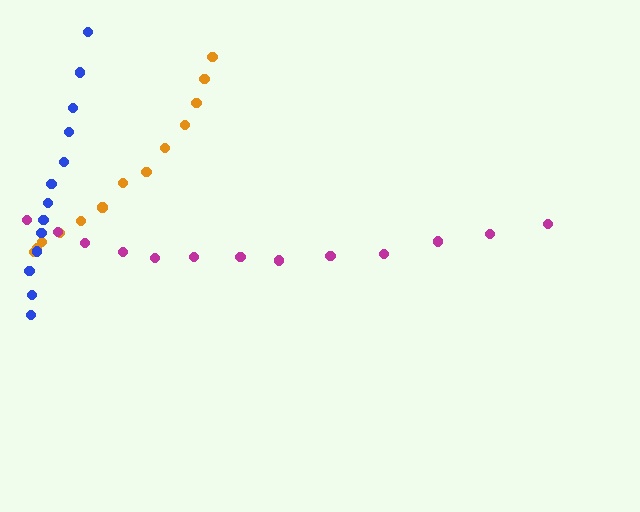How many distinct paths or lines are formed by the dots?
There are 3 distinct paths.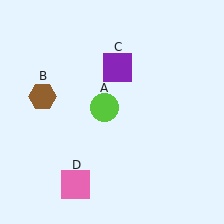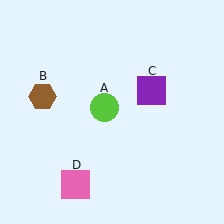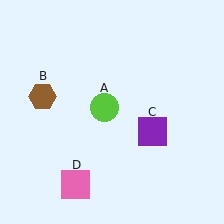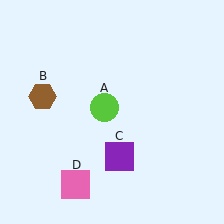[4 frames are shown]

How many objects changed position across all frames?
1 object changed position: purple square (object C).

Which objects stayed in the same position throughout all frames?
Lime circle (object A) and brown hexagon (object B) and pink square (object D) remained stationary.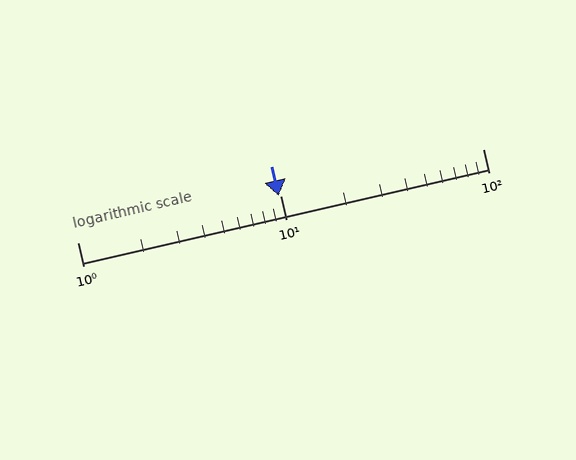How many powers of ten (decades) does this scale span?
The scale spans 2 decades, from 1 to 100.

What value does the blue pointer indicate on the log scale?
The pointer indicates approximately 9.8.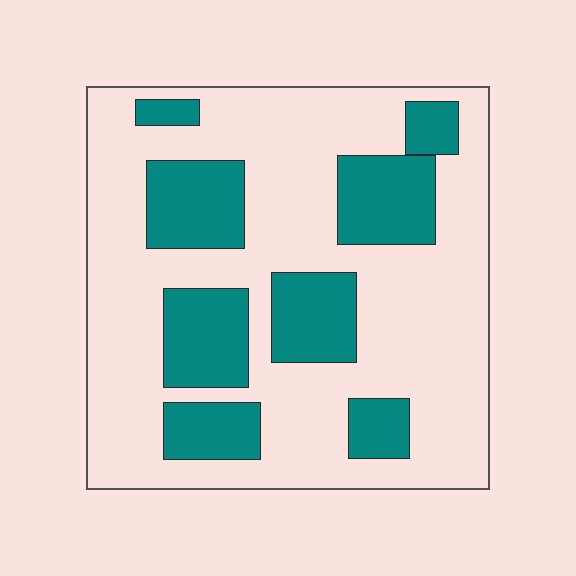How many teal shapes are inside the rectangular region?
8.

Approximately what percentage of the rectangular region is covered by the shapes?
Approximately 30%.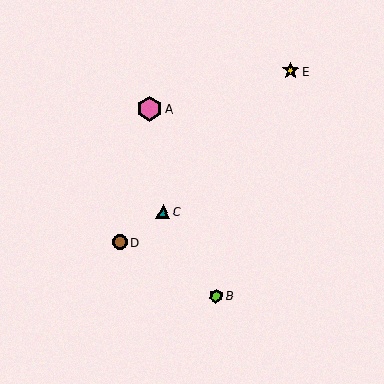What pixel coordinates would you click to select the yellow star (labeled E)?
Click at (291, 71) to select the yellow star E.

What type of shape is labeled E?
Shape E is a yellow star.